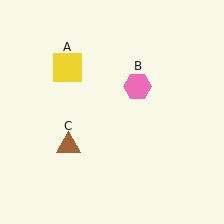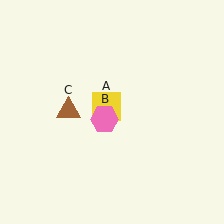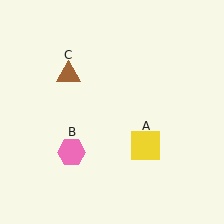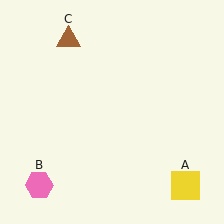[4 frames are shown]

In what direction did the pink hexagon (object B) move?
The pink hexagon (object B) moved down and to the left.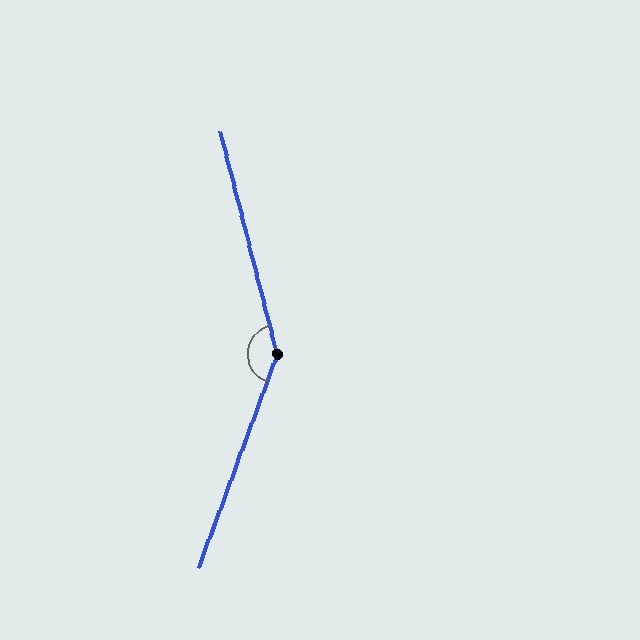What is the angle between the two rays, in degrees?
Approximately 145 degrees.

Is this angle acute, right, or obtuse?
It is obtuse.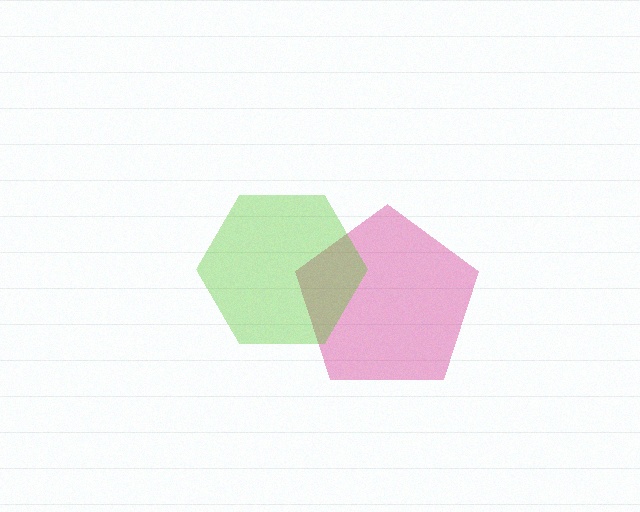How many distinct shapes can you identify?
There are 2 distinct shapes: a magenta pentagon, a lime hexagon.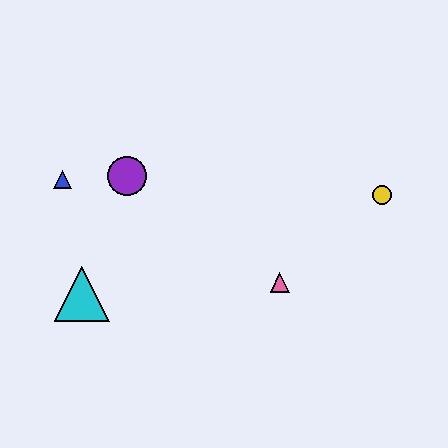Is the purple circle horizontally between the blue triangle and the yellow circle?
Yes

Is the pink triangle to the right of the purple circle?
Yes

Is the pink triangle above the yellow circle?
No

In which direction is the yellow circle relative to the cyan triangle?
The yellow circle is to the right of the cyan triangle.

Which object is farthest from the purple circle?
The yellow circle is farthest from the purple circle.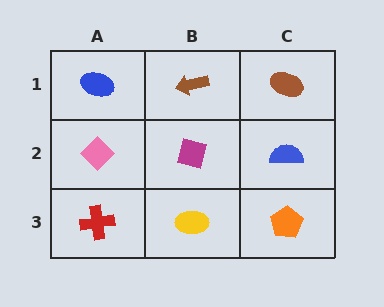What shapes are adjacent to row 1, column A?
A pink diamond (row 2, column A), a brown arrow (row 1, column B).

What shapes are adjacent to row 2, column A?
A blue ellipse (row 1, column A), a red cross (row 3, column A), a magenta square (row 2, column B).